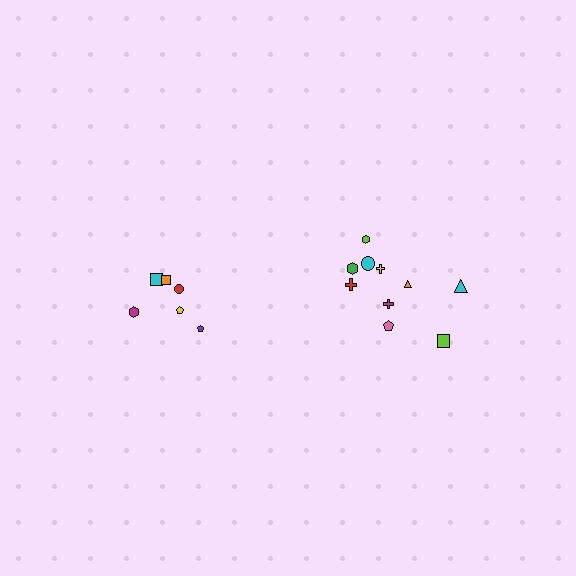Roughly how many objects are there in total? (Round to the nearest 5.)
Roughly 15 objects in total.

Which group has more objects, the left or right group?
The right group.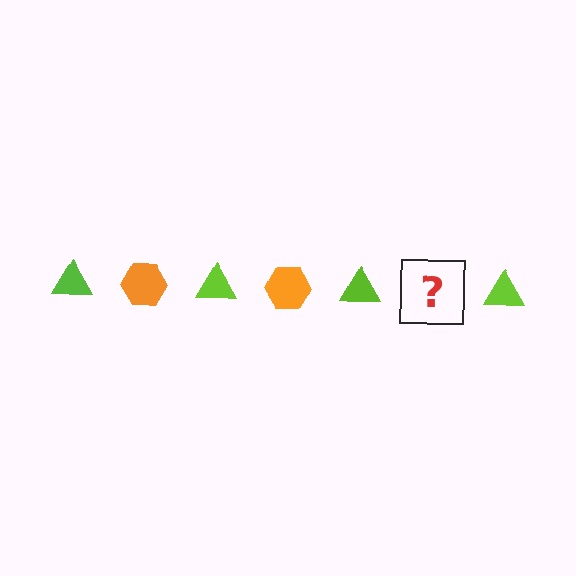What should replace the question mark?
The question mark should be replaced with an orange hexagon.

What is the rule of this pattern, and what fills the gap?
The rule is that the pattern alternates between lime triangle and orange hexagon. The gap should be filled with an orange hexagon.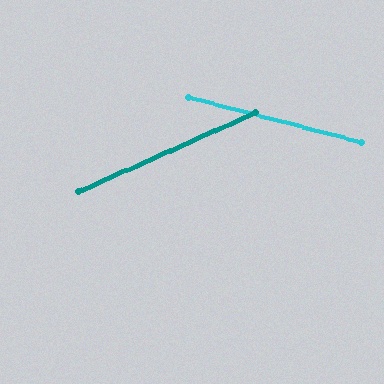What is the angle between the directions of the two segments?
Approximately 38 degrees.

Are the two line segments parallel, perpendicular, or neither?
Neither parallel nor perpendicular — they differ by about 38°.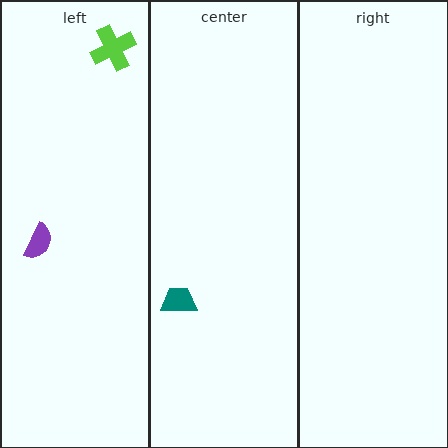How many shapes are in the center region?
1.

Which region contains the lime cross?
The left region.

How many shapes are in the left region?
2.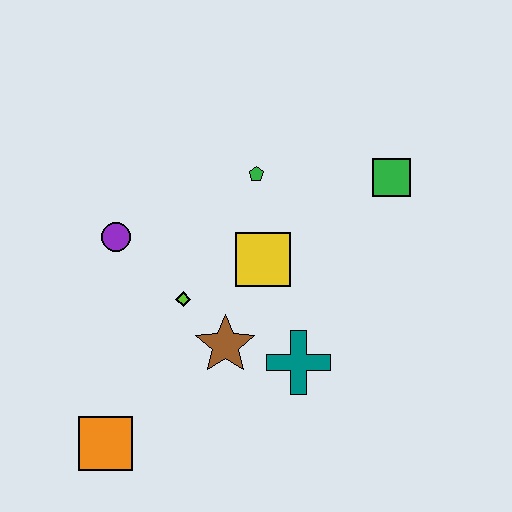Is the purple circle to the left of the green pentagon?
Yes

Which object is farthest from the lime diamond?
The green square is farthest from the lime diamond.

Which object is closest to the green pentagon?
The yellow square is closest to the green pentagon.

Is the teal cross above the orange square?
Yes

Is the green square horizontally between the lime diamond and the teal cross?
No